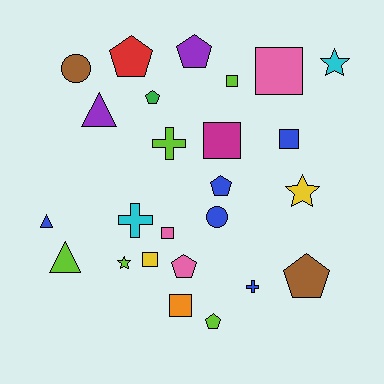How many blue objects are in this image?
There are 5 blue objects.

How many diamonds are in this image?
There are no diamonds.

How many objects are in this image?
There are 25 objects.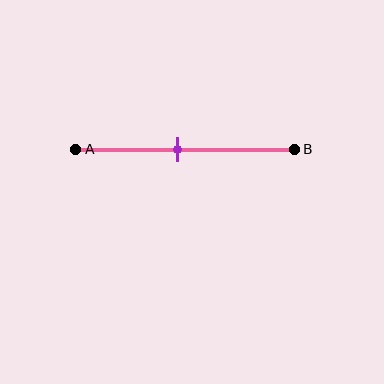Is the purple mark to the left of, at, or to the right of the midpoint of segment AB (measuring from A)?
The purple mark is to the left of the midpoint of segment AB.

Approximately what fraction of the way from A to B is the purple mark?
The purple mark is approximately 45% of the way from A to B.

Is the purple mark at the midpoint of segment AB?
No, the mark is at about 45% from A, not at the 50% midpoint.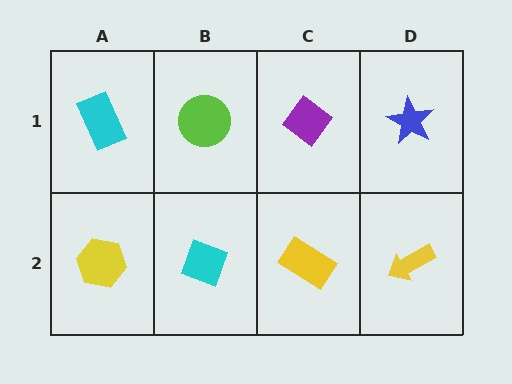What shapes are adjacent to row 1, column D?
A yellow arrow (row 2, column D), a purple diamond (row 1, column C).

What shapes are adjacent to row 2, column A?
A cyan rectangle (row 1, column A), a cyan diamond (row 2, column B).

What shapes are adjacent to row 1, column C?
A yellow rectangle (row 2, column C), a lime circle (row 1, column B), a blue star (row 1, column D).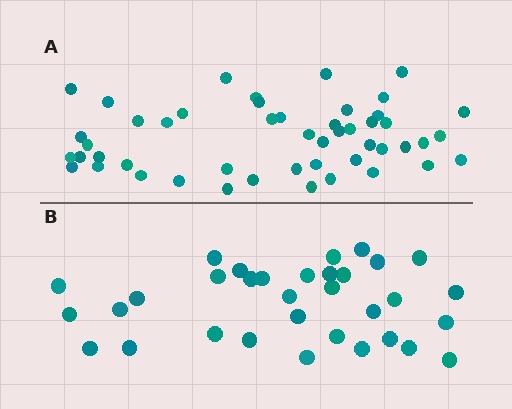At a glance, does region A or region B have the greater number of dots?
Region A (the top region) has more dots.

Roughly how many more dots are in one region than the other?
Region A has approximately 15 more dots than region B.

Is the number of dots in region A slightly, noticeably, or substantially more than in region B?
Region A has substantially more. The ratio is roughly 1.5 to 1.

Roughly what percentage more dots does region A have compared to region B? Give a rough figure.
About 50% more.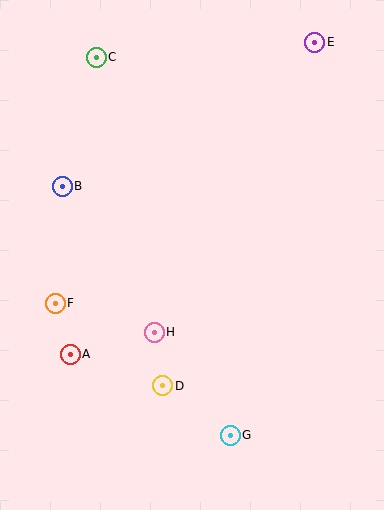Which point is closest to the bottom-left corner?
Point A is closest to the bottom-left corner.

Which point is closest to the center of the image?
Point H at (154, 332) is closest to the center.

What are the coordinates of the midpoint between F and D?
The midpoint between F and D is at (109, 345).